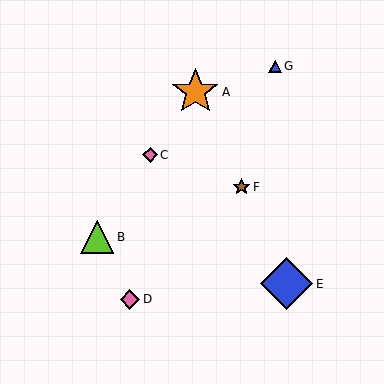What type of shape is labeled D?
Shape D is a pink diamond.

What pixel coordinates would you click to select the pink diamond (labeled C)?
Click at (150, 155) to select the pink diamond C.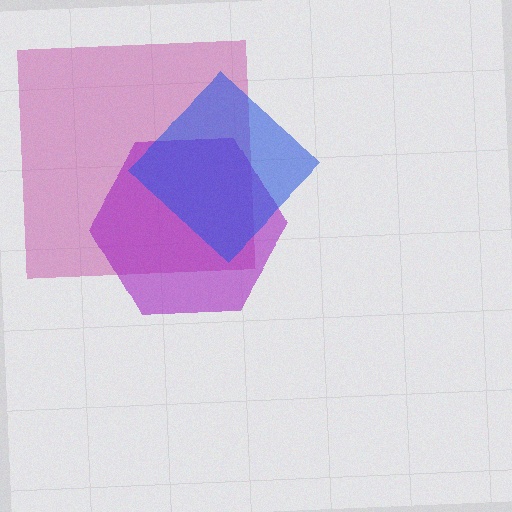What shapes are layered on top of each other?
The layered shapes are: a magenta square, a purple hexagon, a blue diamond.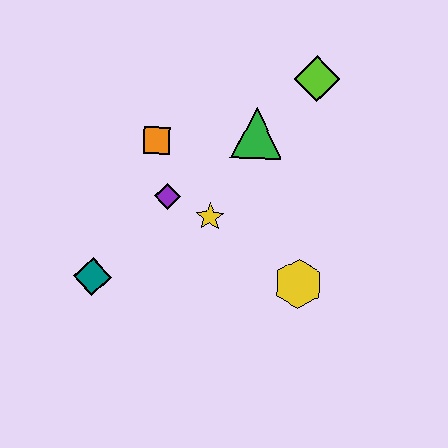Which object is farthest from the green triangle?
The teal diamond is farthest from the green triangle.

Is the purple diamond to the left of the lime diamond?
Yes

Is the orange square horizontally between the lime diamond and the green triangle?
No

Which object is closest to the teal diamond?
The purple diamond is closest to the teal diamond.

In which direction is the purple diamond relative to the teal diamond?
The purple diamond is above the teal diamond.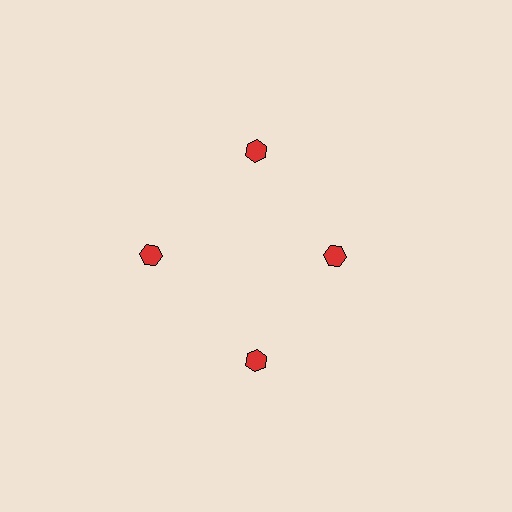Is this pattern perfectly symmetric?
No. The 4 red hexagons are arranged in a ring, but one element near the 3 o'clock position is pulled inward toward the center, breaking the 4-fold rotational symmetry.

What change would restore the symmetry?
The symmetry would be restored by moving it outward, back onto the ring so that all 4 hexagons sit at equal angles and equal distance from the center.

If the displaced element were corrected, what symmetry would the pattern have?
It would have 4-fold rotational symmetry — the pattern would map onto itself every 90 degrees.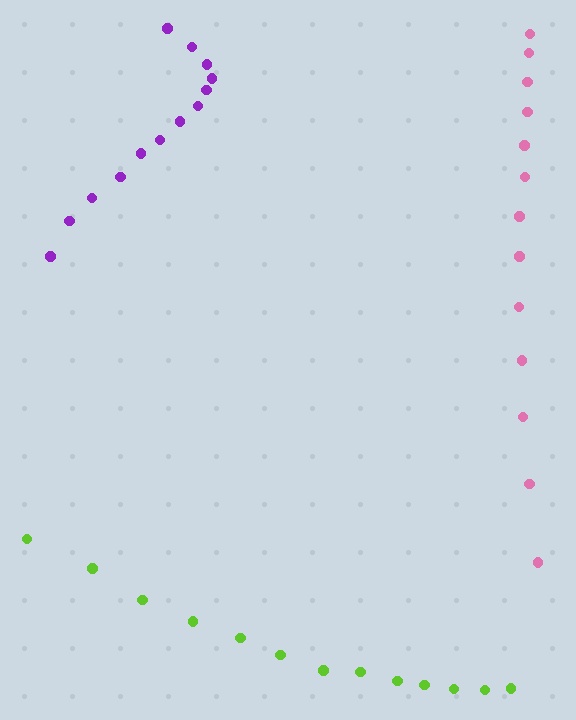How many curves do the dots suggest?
There are 3 distinct paths.